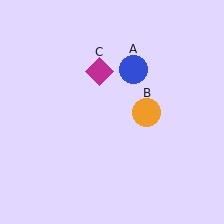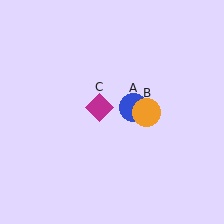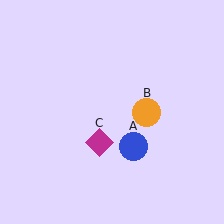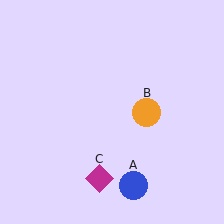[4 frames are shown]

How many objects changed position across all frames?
2 objects changed position: blue circle (object A), magenta diamond (object C).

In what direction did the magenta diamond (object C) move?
The magenta diamond (object C) moved down.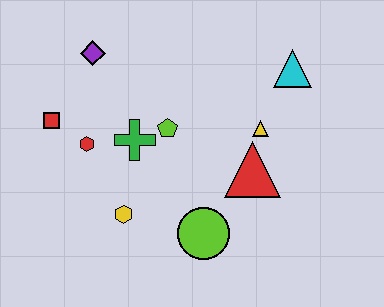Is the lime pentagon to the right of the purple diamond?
Yes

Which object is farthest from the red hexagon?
The cyan triangle is farthest from the red hexagon.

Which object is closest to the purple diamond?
The red square is closest to the purple diamond.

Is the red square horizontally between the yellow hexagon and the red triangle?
No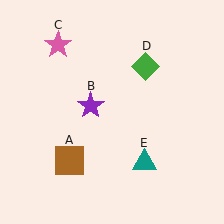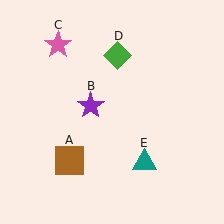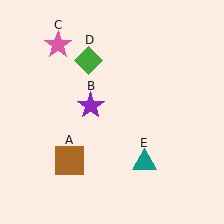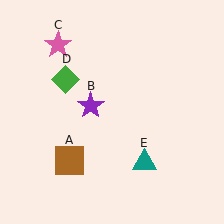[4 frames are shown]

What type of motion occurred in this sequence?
The green diamond (object D) rotated counterclockwise around the center of the scene.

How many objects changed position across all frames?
1 object changed position: green diamond (object D).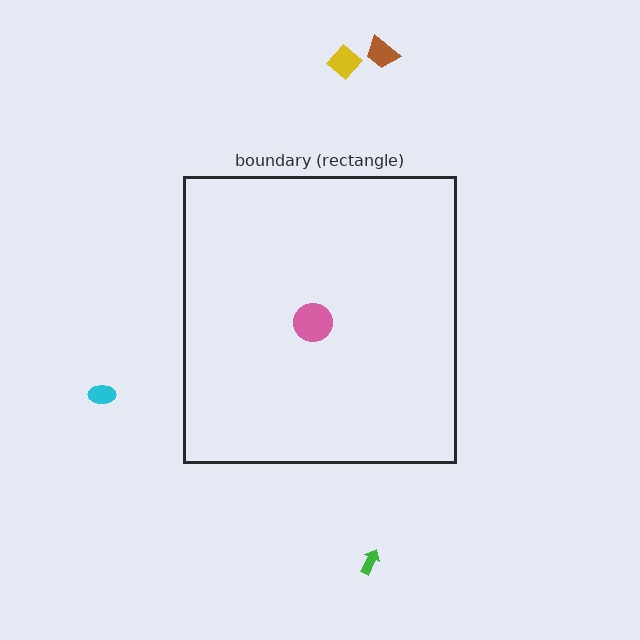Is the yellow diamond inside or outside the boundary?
Outside.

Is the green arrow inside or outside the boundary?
Outside.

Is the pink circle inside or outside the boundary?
Inside.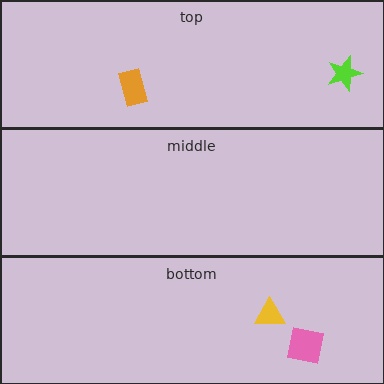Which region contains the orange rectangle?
The top region.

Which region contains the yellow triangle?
The bottom region.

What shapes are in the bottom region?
The yellow triangle, the pink square.